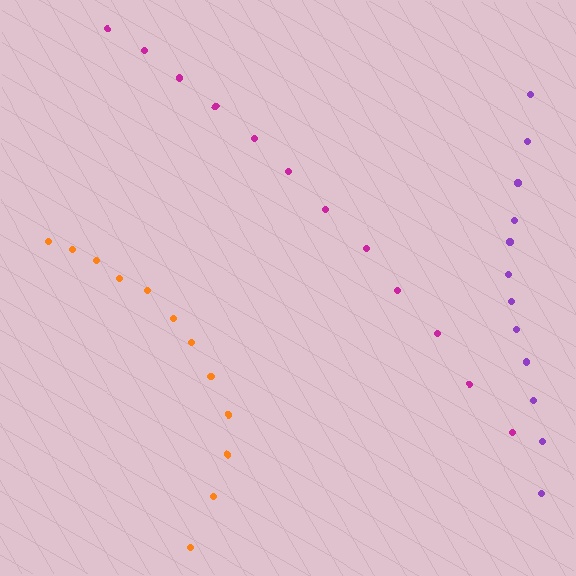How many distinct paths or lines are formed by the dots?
There are 3 distinct paths.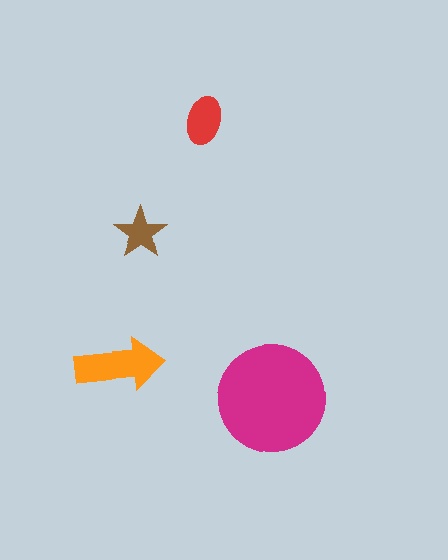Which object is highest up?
The red ellipse is topmost.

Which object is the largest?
The magenta circle.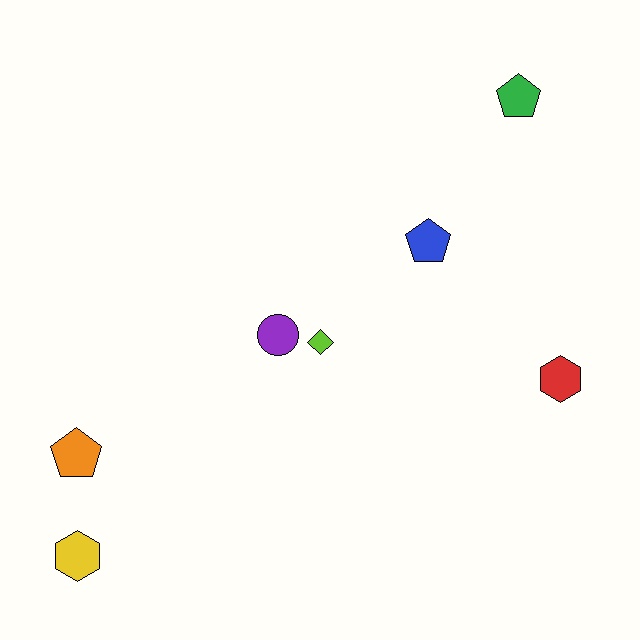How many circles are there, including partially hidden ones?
There is 1 circle.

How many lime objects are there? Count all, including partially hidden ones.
There is 1 lime object.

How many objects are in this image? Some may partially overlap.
There are 7 objects.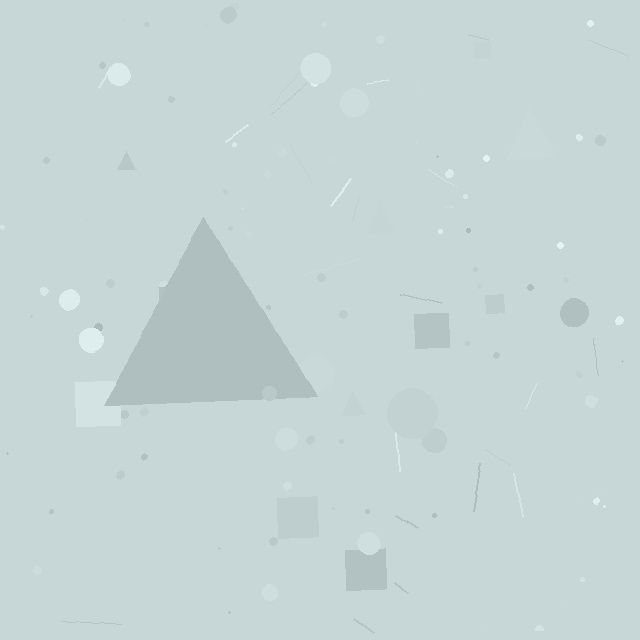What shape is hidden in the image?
A triangle is hidden in the image.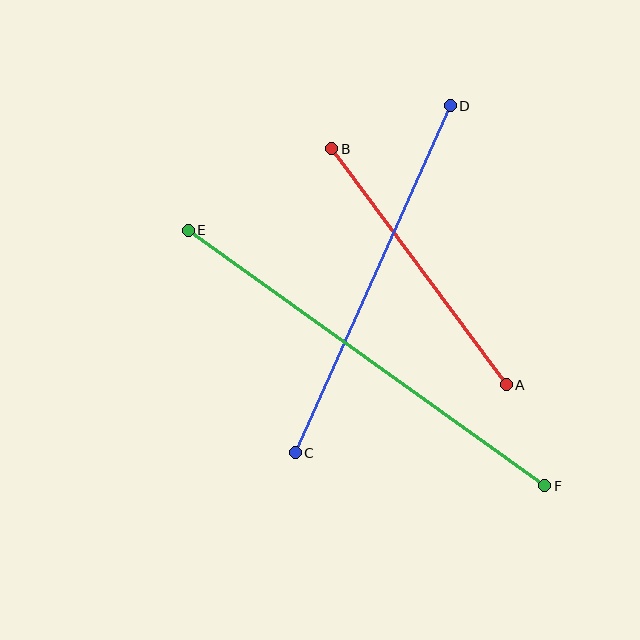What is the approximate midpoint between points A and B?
The midpoint is at approximately (419, 267) pixels.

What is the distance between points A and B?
The distance is approximately 293 pixels.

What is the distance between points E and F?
The distance is approximately 438 pixels.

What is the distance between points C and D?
The distance is approximately 380 pixels.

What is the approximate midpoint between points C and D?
The midpoint is at approximately (373, 279) pixels.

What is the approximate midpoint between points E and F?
The midpoint is at approximately (367, 358) pixels.